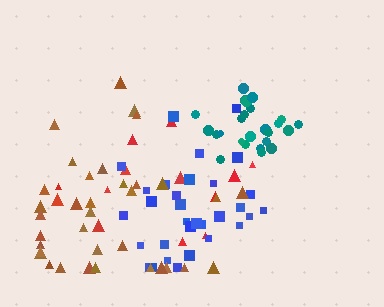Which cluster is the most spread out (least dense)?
Red.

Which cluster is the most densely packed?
Teal.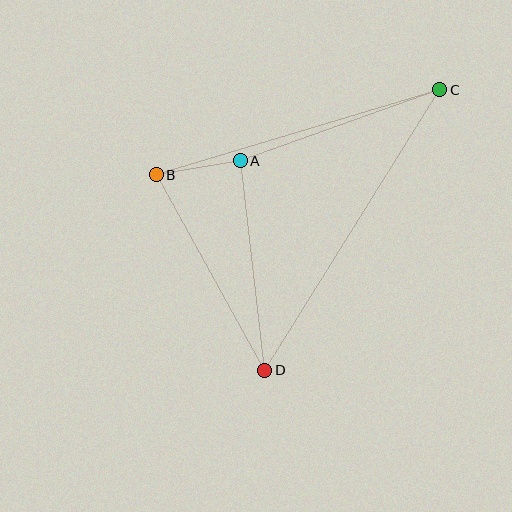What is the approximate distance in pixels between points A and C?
The distance between A and C is approximately 212 pixels.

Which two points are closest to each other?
Points A and B are closest to each other.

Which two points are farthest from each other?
Points C and D are farthest from each other.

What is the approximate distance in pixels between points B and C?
The distance between B and C is approximately 296 pixels.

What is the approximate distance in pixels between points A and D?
The distance between A and D is approximately 211 pixels.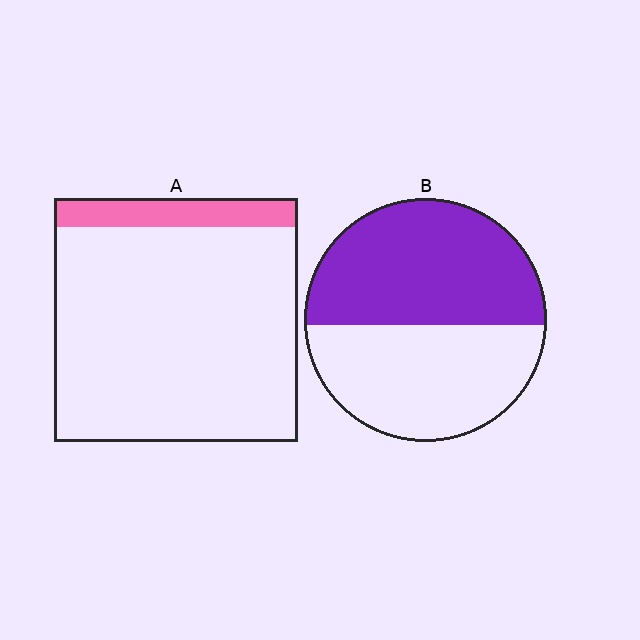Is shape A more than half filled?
No.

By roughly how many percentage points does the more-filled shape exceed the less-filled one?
By roughly 40 percentage points (B over A).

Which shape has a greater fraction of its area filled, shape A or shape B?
Shape B.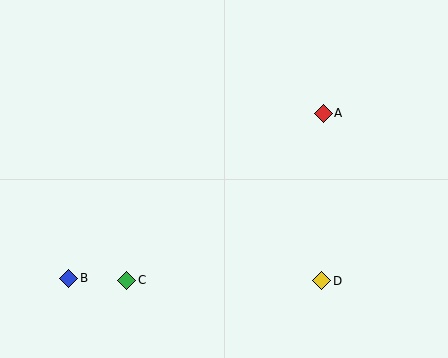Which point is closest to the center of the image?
Point A at (323, 113) is closest to the center.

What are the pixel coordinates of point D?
Point D is at (322, 281).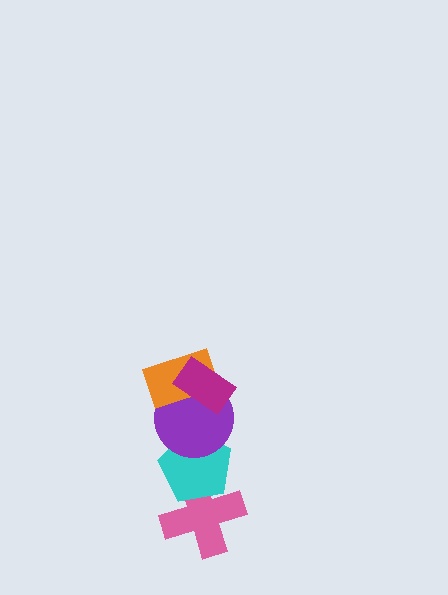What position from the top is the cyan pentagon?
The cyan pentagon is 4th from the top.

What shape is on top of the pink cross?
The cyan pentagon is on top of the pink cross.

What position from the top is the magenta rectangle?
The magenta rectangle is 1st from the top.